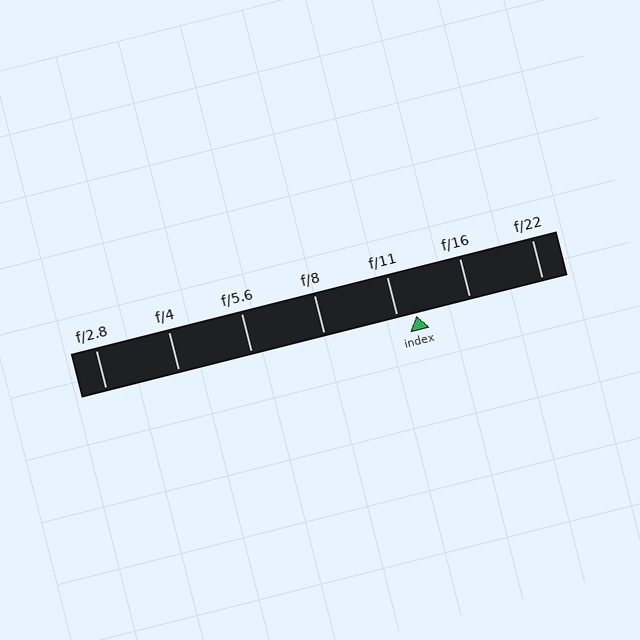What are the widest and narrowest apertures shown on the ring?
The widest aperture shown is f/2.8 and the narrowest is f/22.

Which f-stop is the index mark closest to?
The index mark is closest to f/11.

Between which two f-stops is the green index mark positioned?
The index mark is between f/11 and f/16.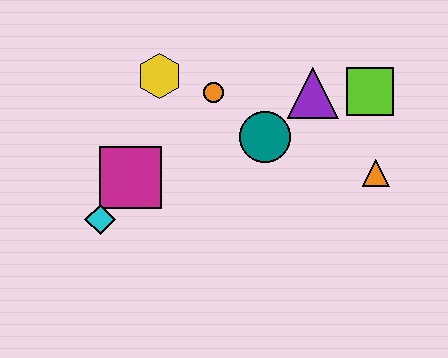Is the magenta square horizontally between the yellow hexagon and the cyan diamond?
Yes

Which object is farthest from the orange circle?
The orange triangle is farthest from the orange circle.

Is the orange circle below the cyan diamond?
No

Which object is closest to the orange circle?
The yellow hexagon is closest to the orange circle.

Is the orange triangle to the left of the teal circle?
No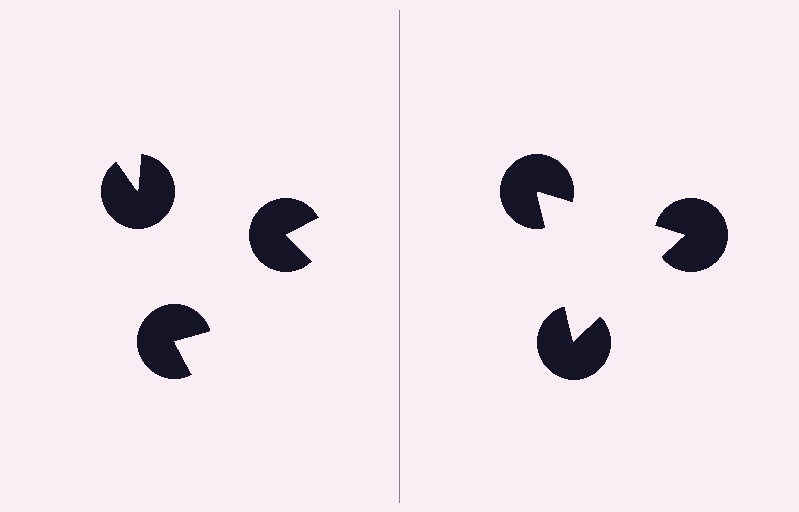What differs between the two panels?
The pac-man discs are positioned identically on both sides; only the wedge orientations differ. On the right they align to a triangle; on the left they are misaligned.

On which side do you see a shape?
An illusory triangle appears on the right side. On the left side the wedge cuts are rotated, so no coherent shape forms.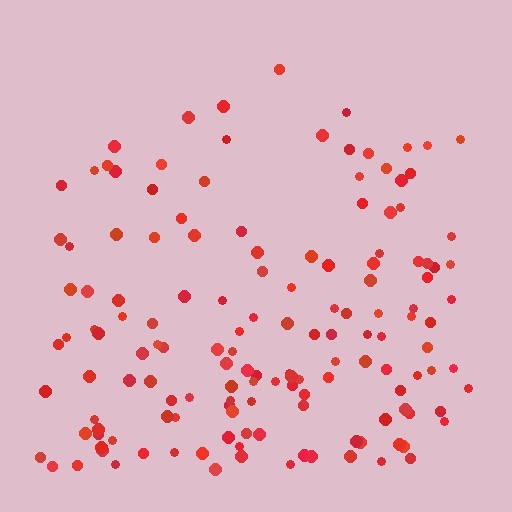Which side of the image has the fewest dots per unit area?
The top.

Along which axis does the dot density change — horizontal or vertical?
Vertical.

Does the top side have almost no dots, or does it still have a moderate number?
Still a moderate number, just noticeably fewer than the bottom.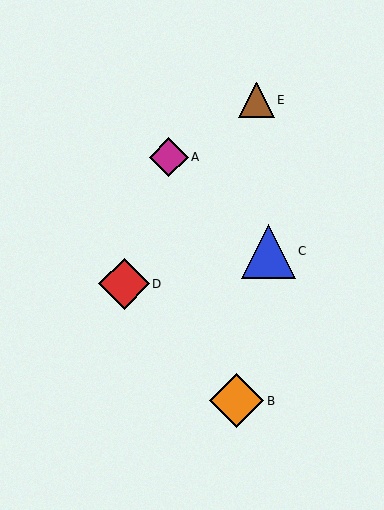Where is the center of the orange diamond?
The center of the orange diamond is at (237, 401).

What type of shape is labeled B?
Shape B is an orange diamond.